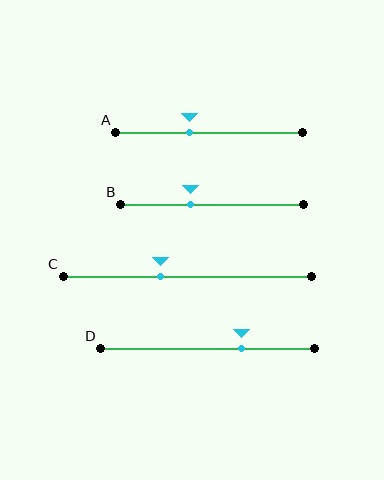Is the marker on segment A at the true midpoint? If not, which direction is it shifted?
No, the marker on segment A is shifted to the left by about 10% of the segment length.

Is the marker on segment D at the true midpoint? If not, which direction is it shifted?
No, the marker on segment D is shifted to the right by about 16% of the segment length.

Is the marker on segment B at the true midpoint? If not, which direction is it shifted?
No, the marker on segment B is shifted to the left by about 12% of the segment length.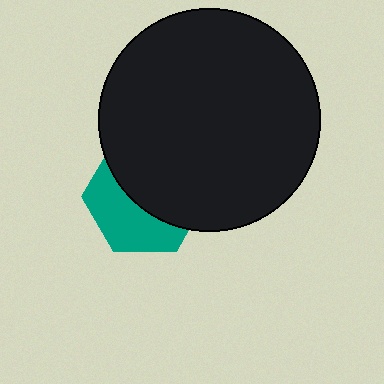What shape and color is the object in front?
The object in front is a black circle.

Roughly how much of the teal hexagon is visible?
A small part of it is visible (roughly 43%).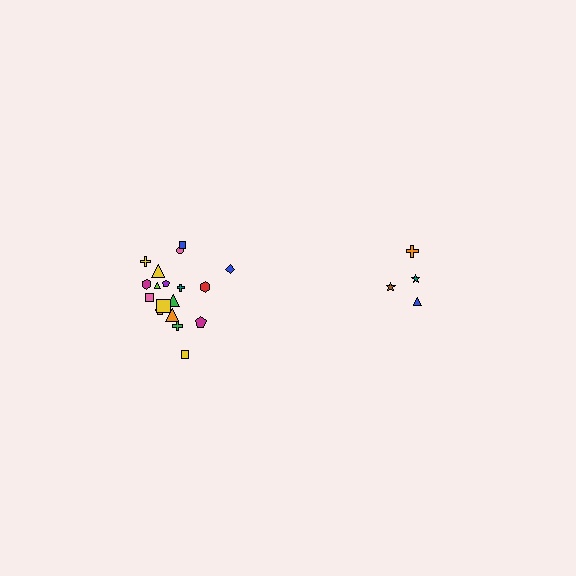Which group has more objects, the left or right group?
The left group.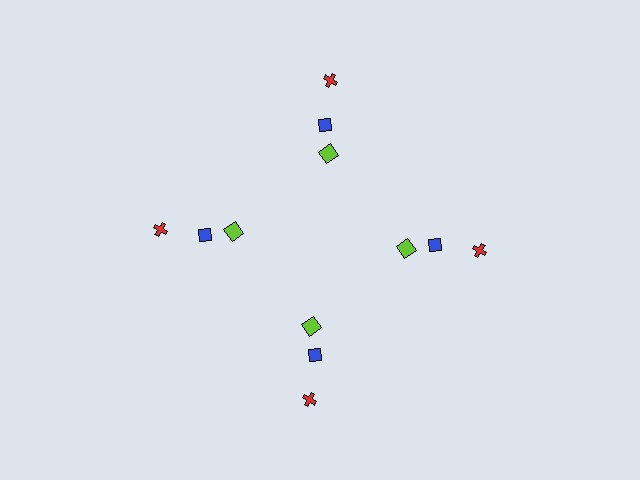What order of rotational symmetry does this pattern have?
This pattern has 4-fold rotational symmetry.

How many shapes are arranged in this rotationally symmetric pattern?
There are 12 shapes, arranged in 4 groups of 3.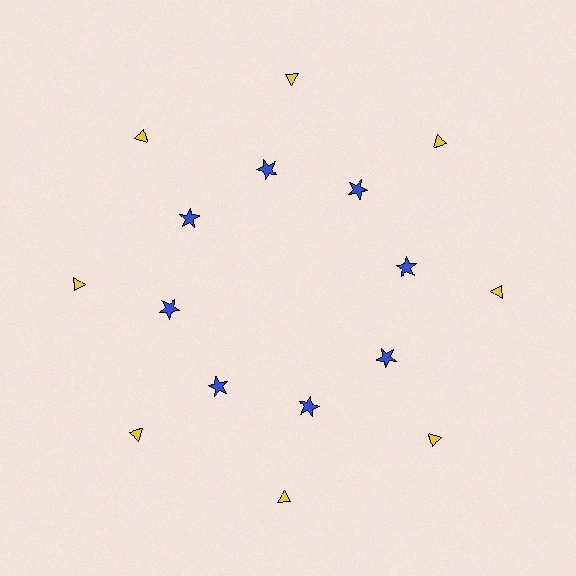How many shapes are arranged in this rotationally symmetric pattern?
There are 16 shapes, arranged in 8 groups of 2.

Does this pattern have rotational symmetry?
Yes, this pattern has 8-fold rotational symmetry. It looks the same after rotating 45 degrees around the center.